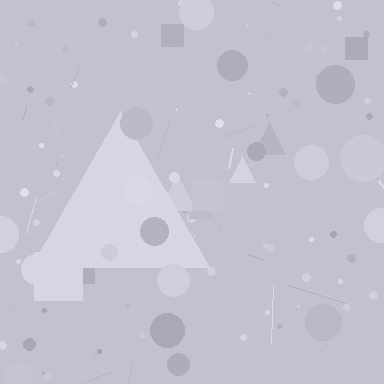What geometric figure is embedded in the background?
A triangle is embedded in the background.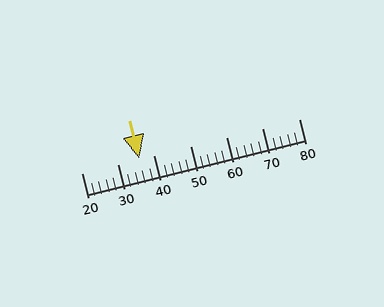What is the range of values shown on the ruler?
The ruler shows values from 20 to 80.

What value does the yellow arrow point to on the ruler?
The yellow arrow points to approximately 36.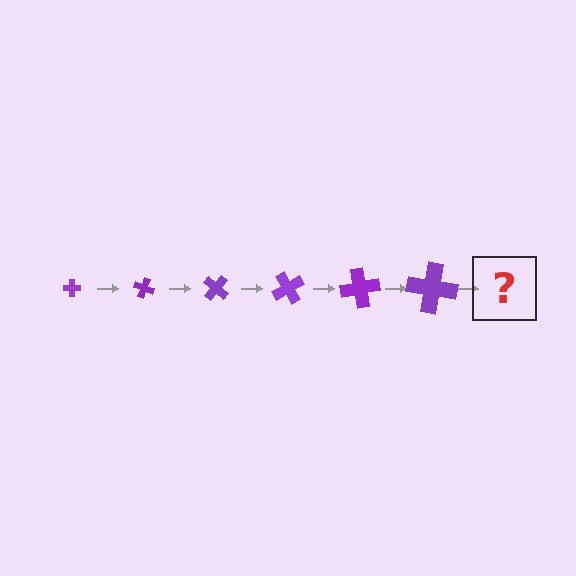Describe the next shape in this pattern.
It should be a cross, larger than the previous one and rotated 120 degrees from the start.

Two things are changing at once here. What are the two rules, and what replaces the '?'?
The two rules are that the cross grows larger each step and it rotates 20 degrees each step. The '?' should be a cross, larger than the previous one and rotated 120 degrees from the start.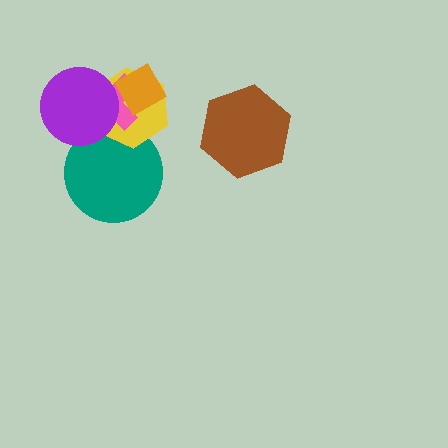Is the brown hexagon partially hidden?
No, no other shape covers it.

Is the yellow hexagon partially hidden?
Yes, it is partially covered by another shape.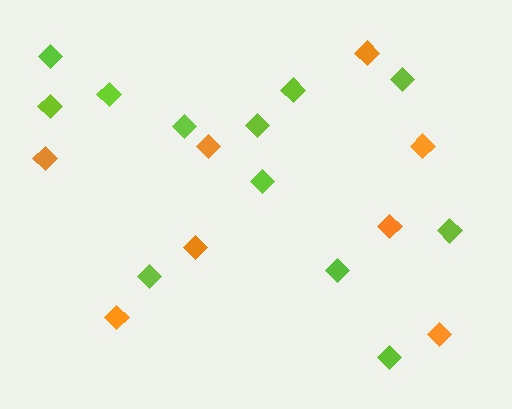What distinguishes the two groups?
There are 2 groups: one group of lime diamonds (12) and one group of orange diamonds (8).